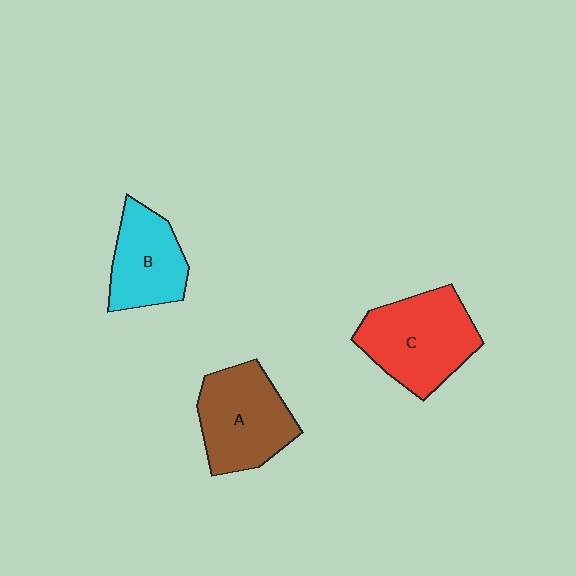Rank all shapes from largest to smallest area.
From largest to smallest: C (red), A (brown), B (cyan).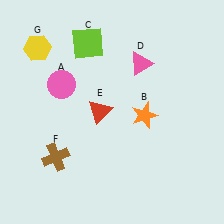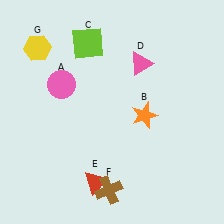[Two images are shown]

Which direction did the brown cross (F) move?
The brown cross (F) moved right.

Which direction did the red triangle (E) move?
The red triangle (E) moved down.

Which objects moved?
The objects that moved are: the red triangle (E), the brown cross (F).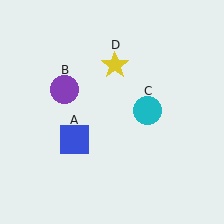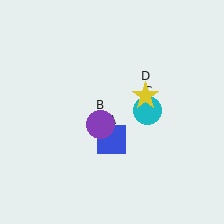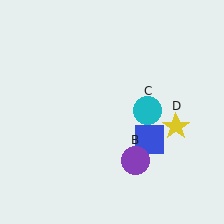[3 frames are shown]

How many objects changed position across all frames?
3 objects changed position: blue square (object A), purple circle (object B), yellow star (object D).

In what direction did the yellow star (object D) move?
The yellow star (object D) moved down and to the right.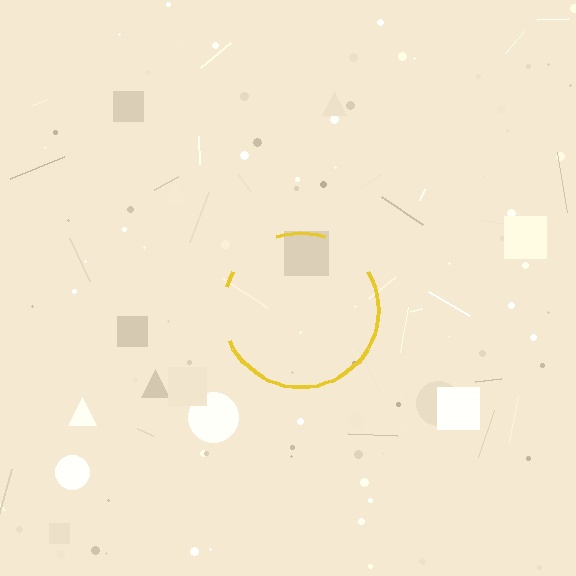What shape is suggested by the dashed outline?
The dashed outline suggests a circle.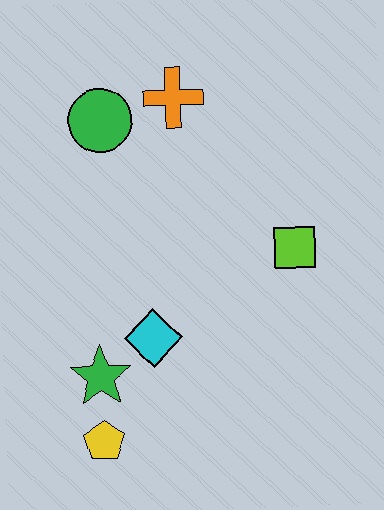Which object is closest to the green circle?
The orange cross is closest to the green circle.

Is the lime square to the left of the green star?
No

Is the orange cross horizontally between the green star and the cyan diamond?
No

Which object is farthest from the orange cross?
The yellow pentagon is farthest from the orange cross.